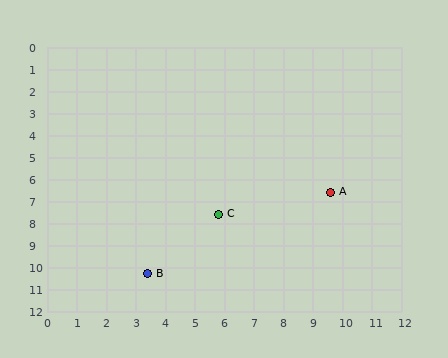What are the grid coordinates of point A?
Point A is at approximately (9.6, 6.6).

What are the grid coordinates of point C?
Point C is at approximately (5.8, 7.6).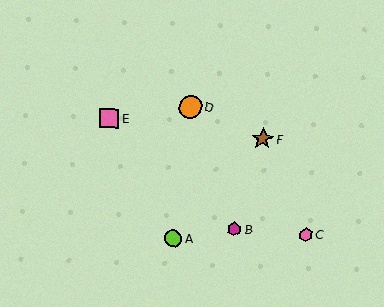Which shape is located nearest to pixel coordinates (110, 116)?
The pink square (labeled E) at (109, 118) is nearest to that location.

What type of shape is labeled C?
Shape C is a pink hexagon.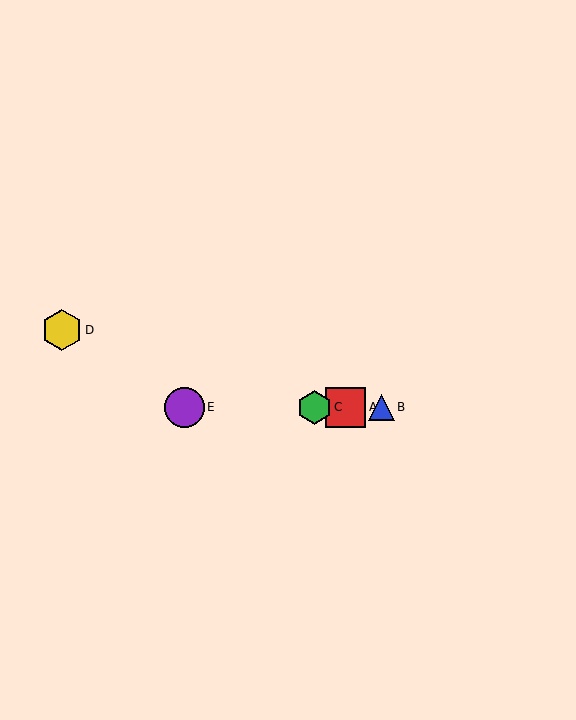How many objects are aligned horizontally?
4 objects (A, B, C, E) are aligned horizontally.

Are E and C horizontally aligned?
Yes, both are at y≈407.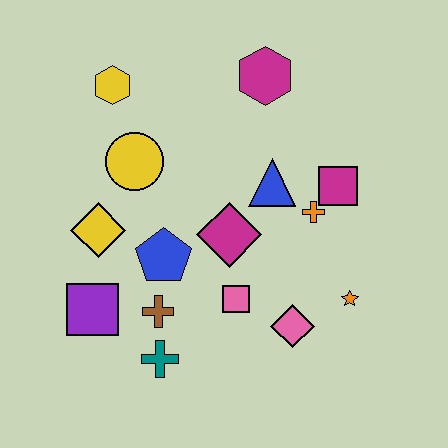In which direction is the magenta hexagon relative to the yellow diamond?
The magenta hexagon is to the right of the yellow diamond.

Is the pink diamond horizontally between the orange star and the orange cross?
No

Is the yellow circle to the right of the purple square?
Yes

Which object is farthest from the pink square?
The yellow hexagon is farthest from the pink square.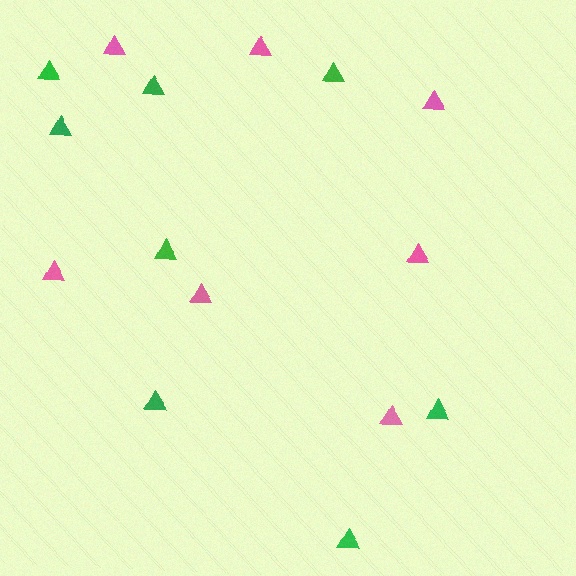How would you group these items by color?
There are 2 groups: one group of green triangles (8) and one group of pink triangles (7).